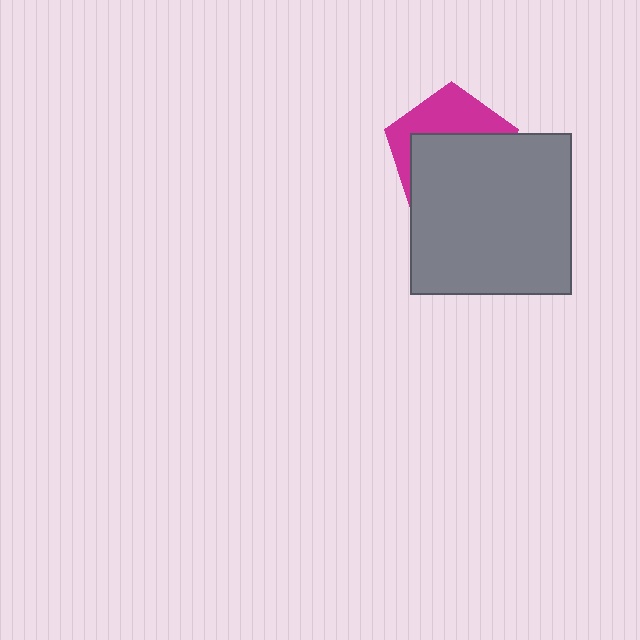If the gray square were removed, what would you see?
You would see the complete magenta pentagon.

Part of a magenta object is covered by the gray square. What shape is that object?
It is a pentagon.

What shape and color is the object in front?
The object in front is a gray square.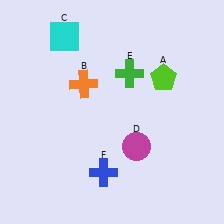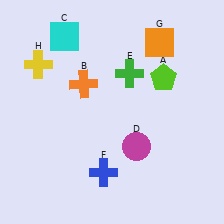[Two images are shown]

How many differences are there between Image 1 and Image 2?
There are 2 differences between the two images.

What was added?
An orange square (G), a yellow cross (H) were added in Image 2.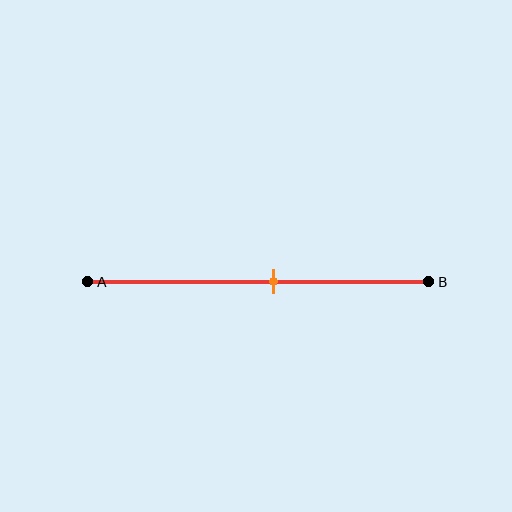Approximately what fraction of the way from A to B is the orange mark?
The orange mark is approximately 55% of the way from A to B.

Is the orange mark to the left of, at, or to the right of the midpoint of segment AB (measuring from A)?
The orange mark is to the right of the midpoint of segment AB.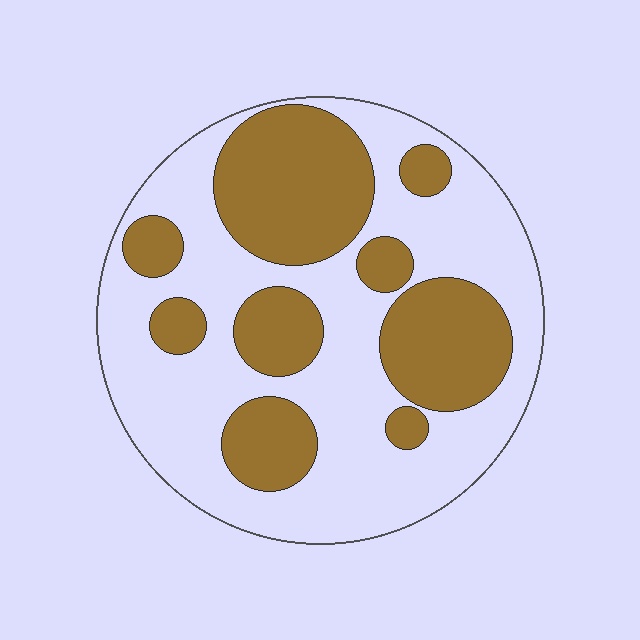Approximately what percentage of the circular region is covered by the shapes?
Approximately 40%.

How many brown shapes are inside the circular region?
9.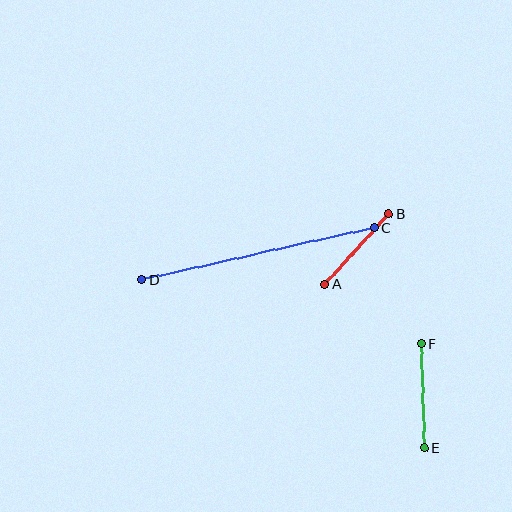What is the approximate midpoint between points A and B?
The midpoint is at approximately (357, 249) pixels.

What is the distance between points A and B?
The distance is approximately 95 pixels.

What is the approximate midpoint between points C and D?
The midpoint is at approximately (258, 254) pixels.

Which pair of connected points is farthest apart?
Points C and D are farthest apart.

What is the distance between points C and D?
The distance is approximately 238 pixels.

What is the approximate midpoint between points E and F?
The midpoint is at approximately (423, 395) pixels.